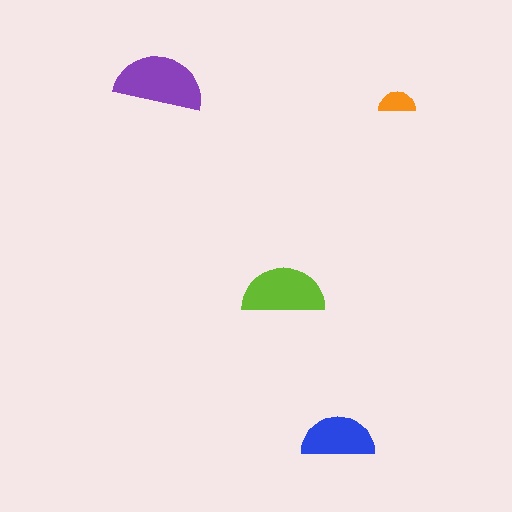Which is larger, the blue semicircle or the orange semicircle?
The blue one.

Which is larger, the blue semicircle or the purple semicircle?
The purple one.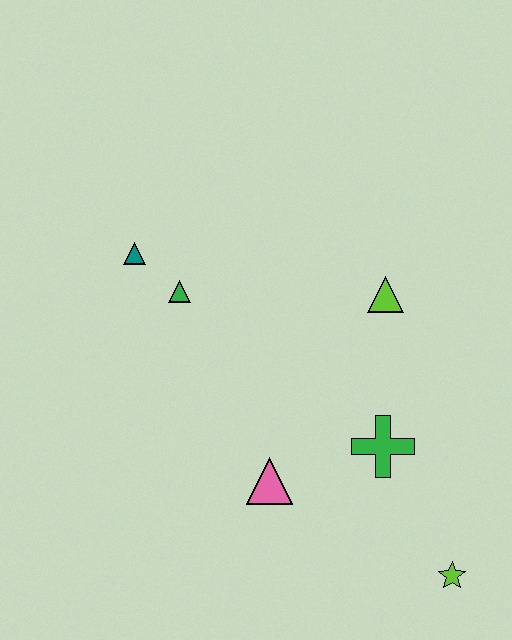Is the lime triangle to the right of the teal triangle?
Yes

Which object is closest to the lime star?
The green cross is closest to the lime star.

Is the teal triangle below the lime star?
No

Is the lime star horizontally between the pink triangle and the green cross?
No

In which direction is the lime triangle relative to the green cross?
The lime triangle is above the green cross.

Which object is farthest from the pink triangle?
The teal triangle is farthest from the pink triangle.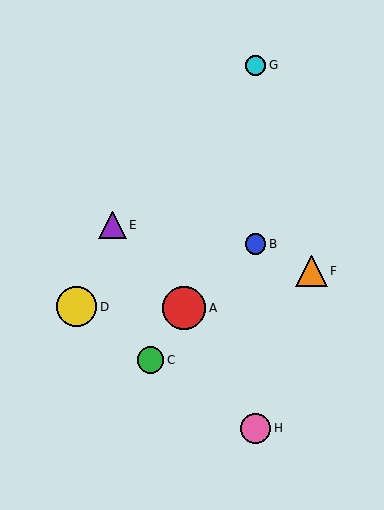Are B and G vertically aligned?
Yes, both are at x≈256.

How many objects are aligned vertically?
3 objects (B, G, H) are aligned vertically.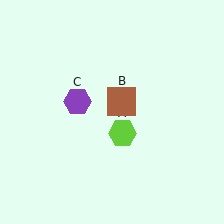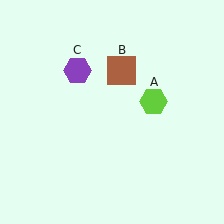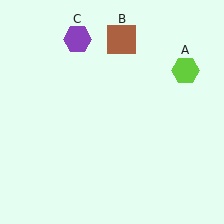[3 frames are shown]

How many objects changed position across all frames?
3 objects changed position: lime hexagon (object A), brown square (object B), purple hexagon (object C).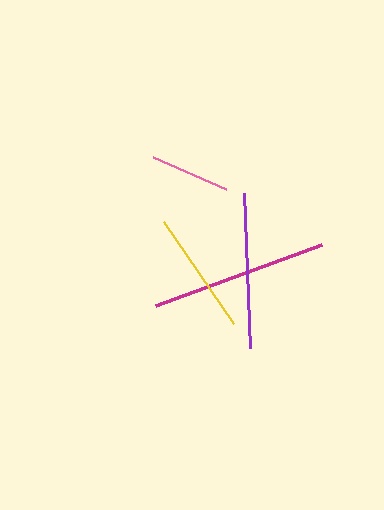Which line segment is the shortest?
The pink line is the shortest at approximately 79 pixels.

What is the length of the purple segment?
The purple segment is approximately 155 pixels long.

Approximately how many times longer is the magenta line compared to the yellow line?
The magenta line is approximately 1.4 times the length of the yellow line.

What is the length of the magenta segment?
The magenta segment is approximately 177 pixels long.